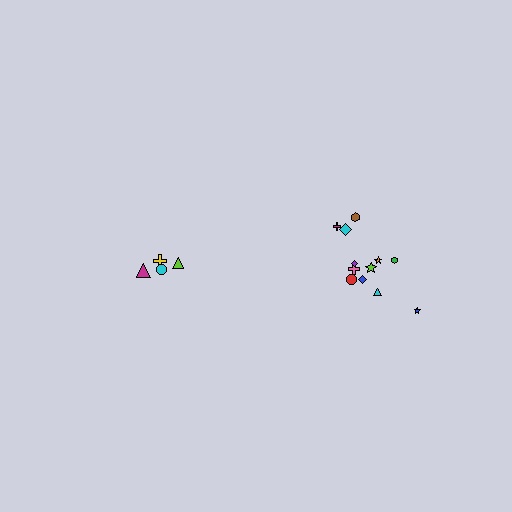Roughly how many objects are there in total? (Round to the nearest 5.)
Roughly 15 objects in total.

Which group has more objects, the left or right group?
The right group.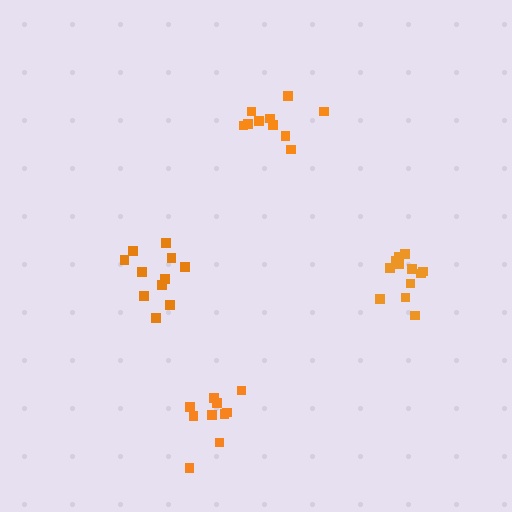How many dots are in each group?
Group 1: 12 dots, Group 2: 11 dots, Group 3: 10 dots, Group 4: 10 dots (43 total).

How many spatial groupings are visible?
There are 4 spatial groupings.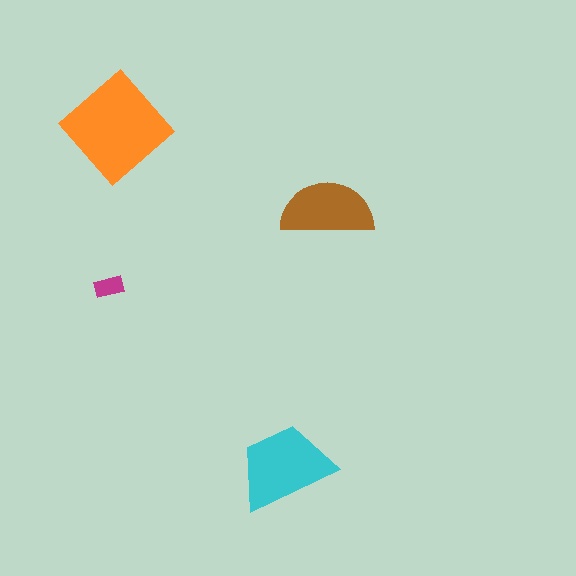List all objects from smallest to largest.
The magenta rectangle, the brown semicircle, the cyan trapezoid, the orange diamond.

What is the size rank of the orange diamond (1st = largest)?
1st.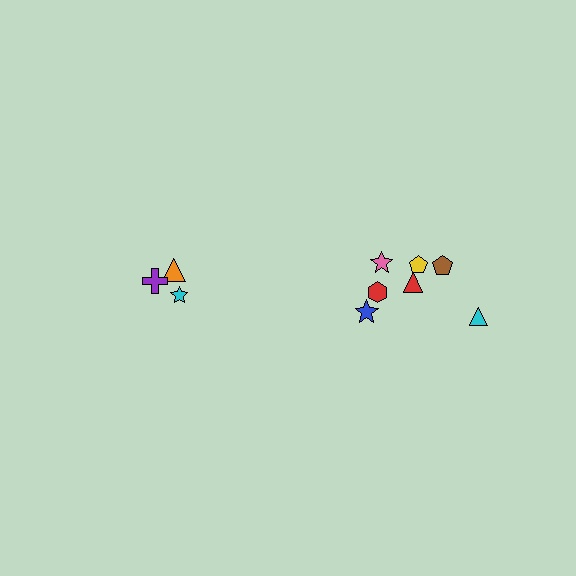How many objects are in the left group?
There are 3 objects.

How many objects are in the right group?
There are 7 objects.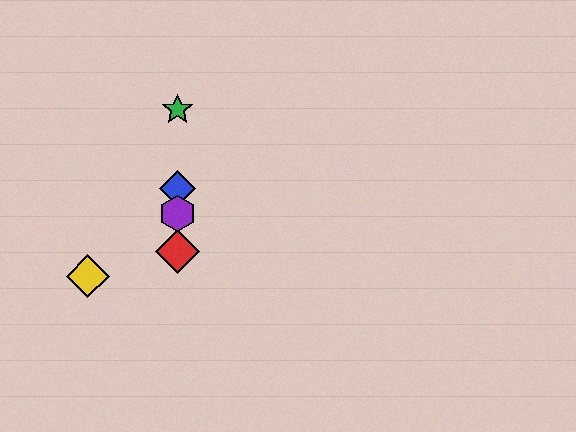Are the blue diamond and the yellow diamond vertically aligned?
No, the blue diamond is at x≈177 and the yellow diamond is at x≈88.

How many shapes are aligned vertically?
4 shapes (the red diamond, the blue diamond, the green star, the purple hexagon) are aligned vertically.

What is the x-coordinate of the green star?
The green star is at x≈177.